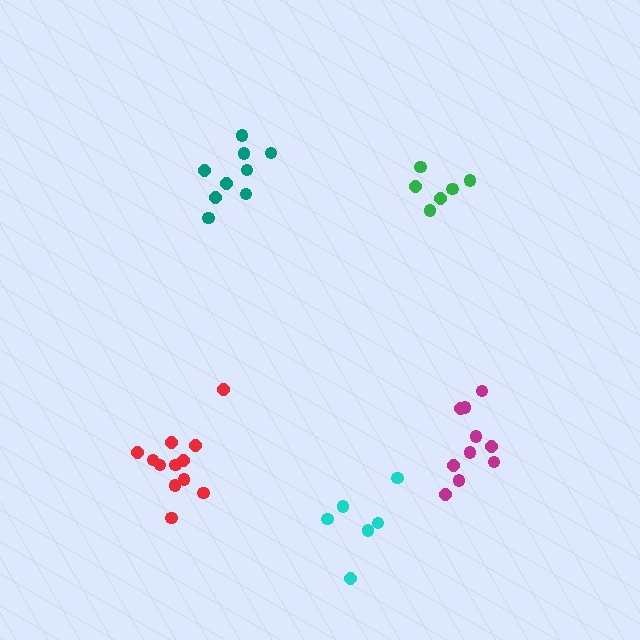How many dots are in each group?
Group 1: 6 dots, Group 2: 6 dots, Group 3: 12 dots, Group 4: 9 dots, Group 5: 10 dots (43 total).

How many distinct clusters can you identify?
There are 5 distinct clusters.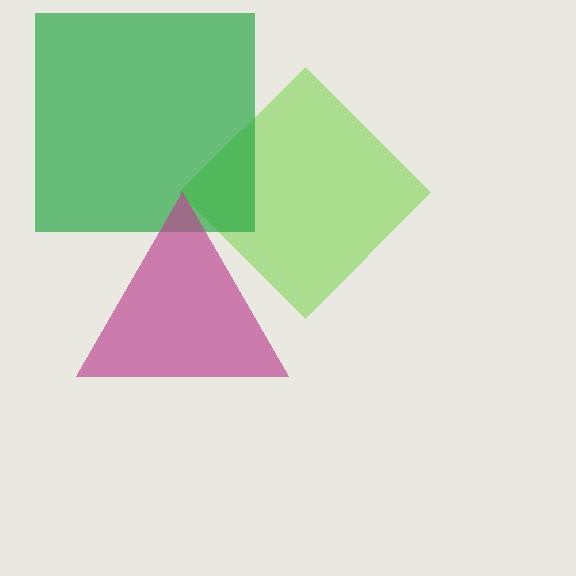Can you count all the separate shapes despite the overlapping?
Yes, there are 3 separate shapes.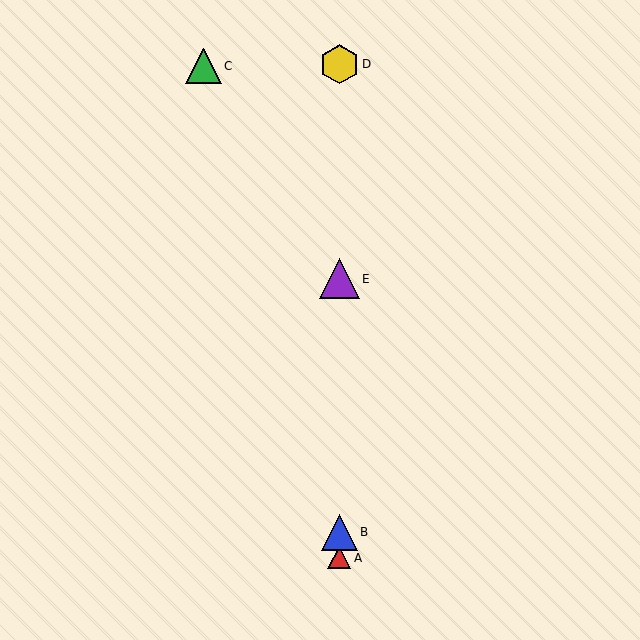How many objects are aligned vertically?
4 objects (A, B, D, E) are aligned vertically.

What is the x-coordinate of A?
Object A is at x≈339.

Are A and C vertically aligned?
No, A is at x≈339 and C is at x≈203.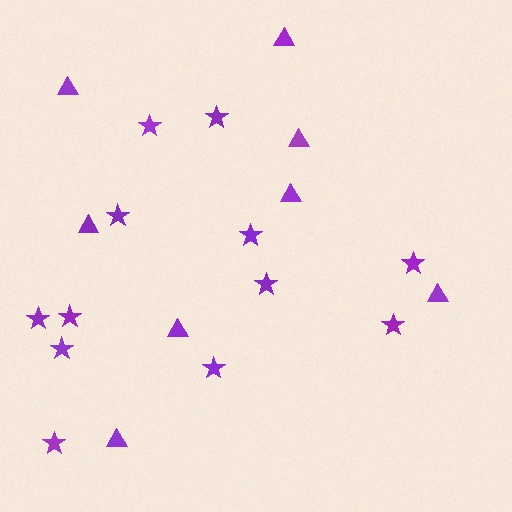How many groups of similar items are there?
There are 2 groups: one group of stars (12) and one group of triangles (8).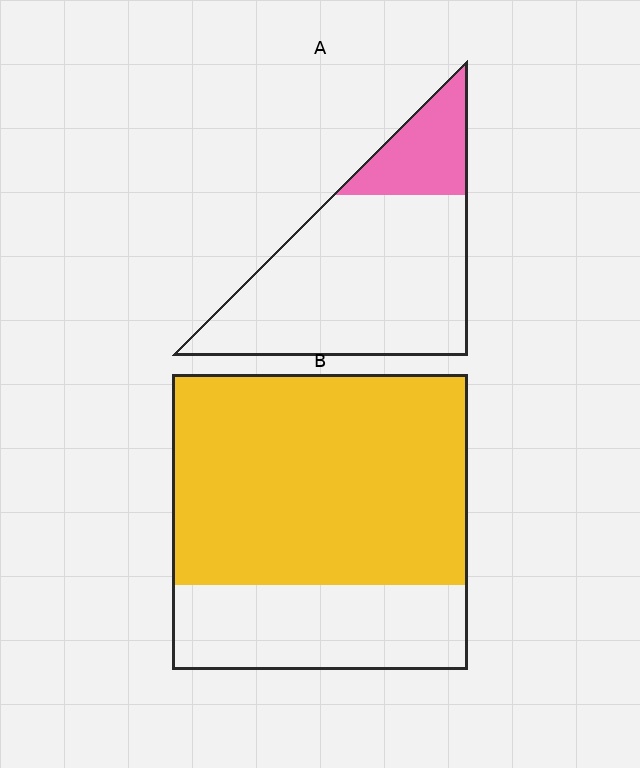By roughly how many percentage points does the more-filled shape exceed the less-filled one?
By roughly 50 percentage points (B over A).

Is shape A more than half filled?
No.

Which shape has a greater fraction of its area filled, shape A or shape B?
Shape B.